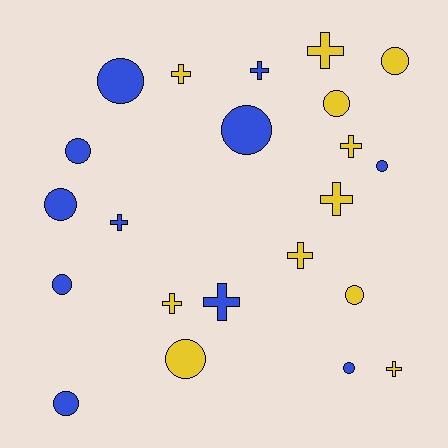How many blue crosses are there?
There are 3 blue crosses.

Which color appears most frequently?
Yellow, with 11 objects.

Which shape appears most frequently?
Circle, with 12 objects.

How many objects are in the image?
There are 22 objects.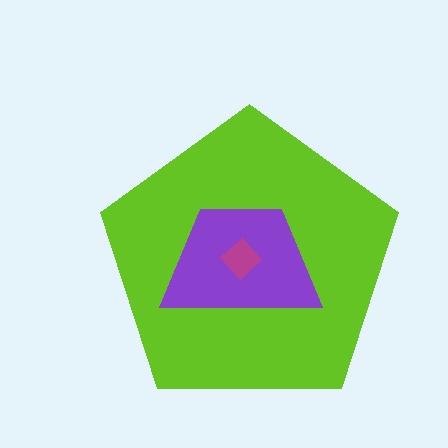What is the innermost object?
The magenta diamond.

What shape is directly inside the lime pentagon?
The purple trapezoid.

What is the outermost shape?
The lime pentagon.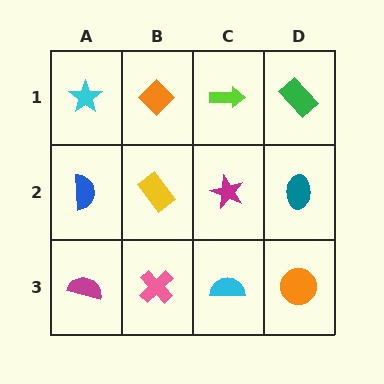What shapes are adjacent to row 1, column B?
A yellow rectangle (row 2, column B), a cyan star (row 1, column A), a lime arrow (row 1, column C).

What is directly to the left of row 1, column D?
A lime arrow.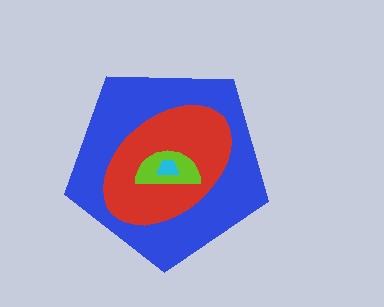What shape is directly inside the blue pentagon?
The red ellipse.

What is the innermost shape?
The cyan trapezoid.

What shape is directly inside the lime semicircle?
The cyan trapezoid.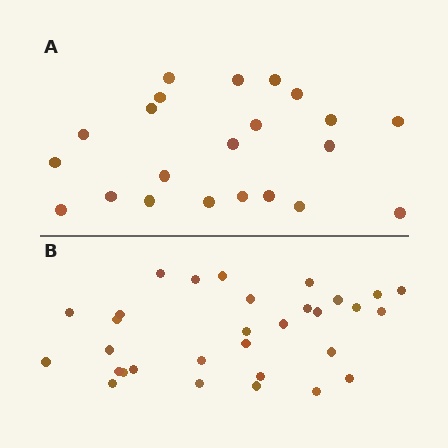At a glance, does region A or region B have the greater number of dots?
Region B (the bottom region) has more dots.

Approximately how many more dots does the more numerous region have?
Region B has roughly 8 or so more dots than region A.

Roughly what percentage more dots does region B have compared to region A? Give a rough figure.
About 40% more.